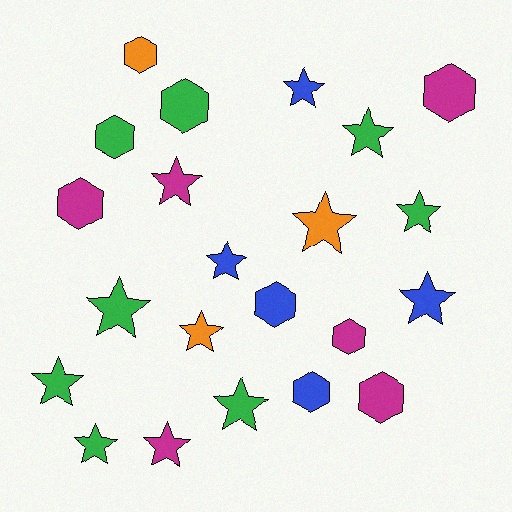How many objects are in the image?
There are 22 objects.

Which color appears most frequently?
Green, with 8 objects.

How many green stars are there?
There are 6 green stars.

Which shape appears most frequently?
Star, with 13 objects.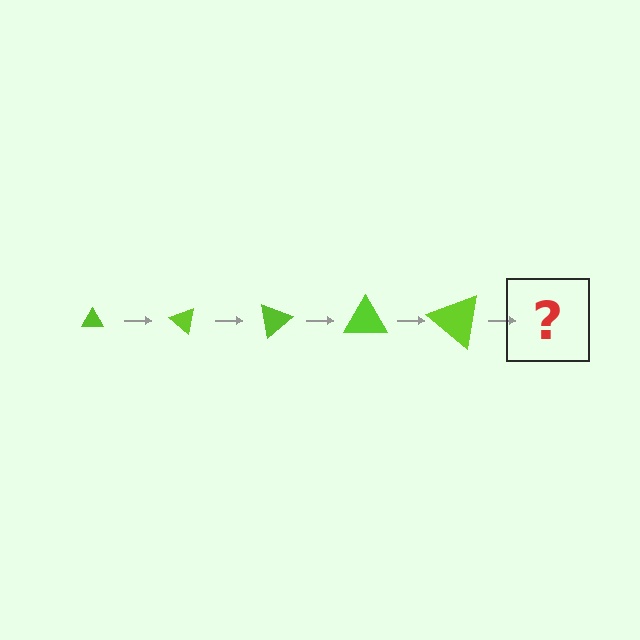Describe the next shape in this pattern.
It should be a triangle, larger than the previous one and rotated 200 degrees from the start.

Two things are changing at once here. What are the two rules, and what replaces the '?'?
The two rules are that the triangle grows larger each step and it rotates 40 degrees each step. The '?' should be a triangle, larger than the previous one and rotated 200 degrees from the start.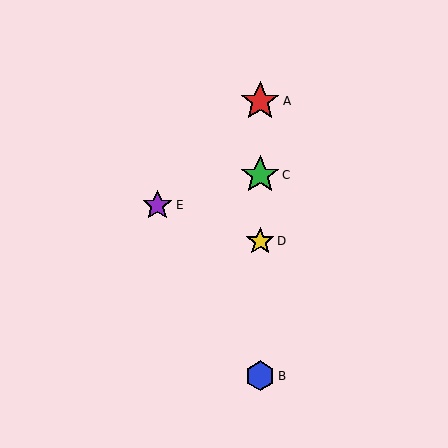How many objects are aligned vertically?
4 objects (A, B, C, D) are aligned vertically.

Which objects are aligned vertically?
Objects A, B, C, D are aligned vertically.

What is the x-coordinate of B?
Object B is at x≈260.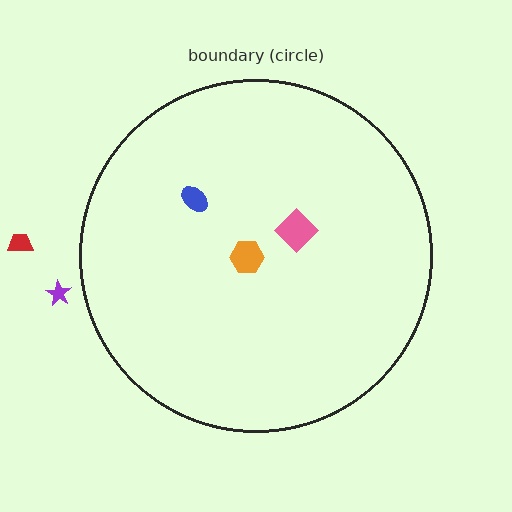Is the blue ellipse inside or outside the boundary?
Inside.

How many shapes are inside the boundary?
3 inside, 2 outside.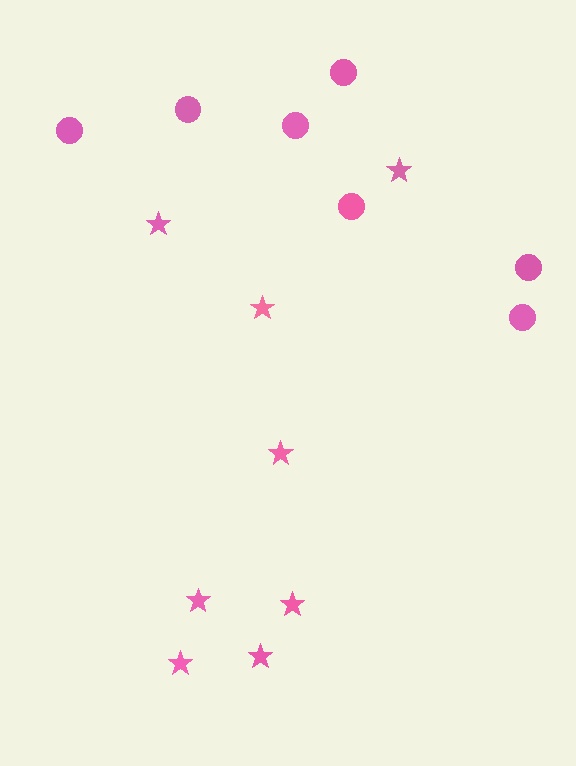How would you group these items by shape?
There are 2 groups: one group of stars (8) and one group of circles (7).